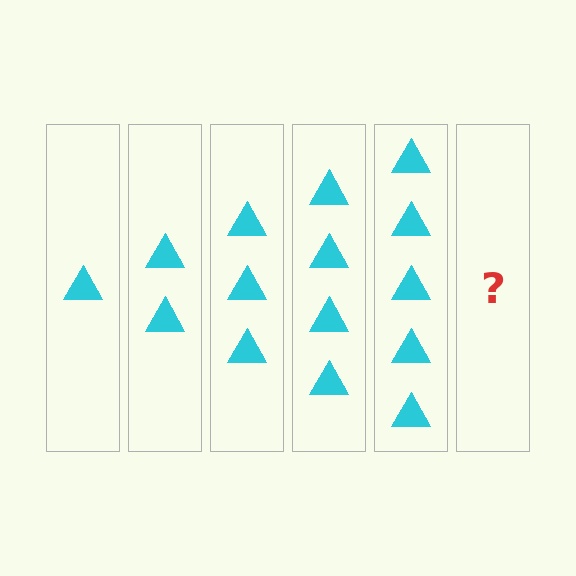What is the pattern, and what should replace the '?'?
The pattern is that each step adds one more triangle. The '?' should be 6 triangles.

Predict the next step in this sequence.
The next step is 6 triangles.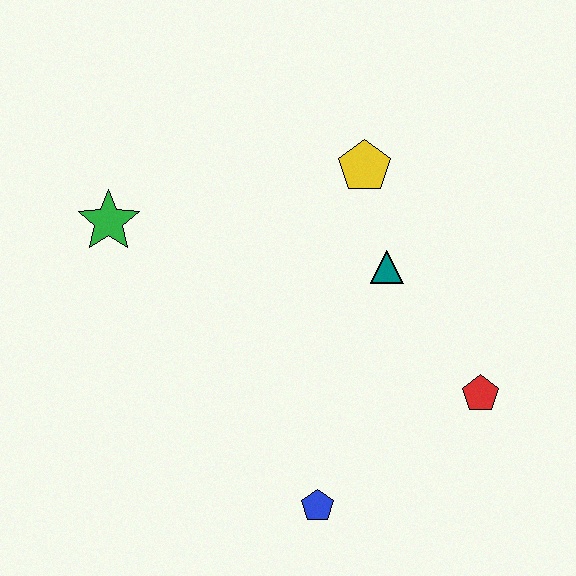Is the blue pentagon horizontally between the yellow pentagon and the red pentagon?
No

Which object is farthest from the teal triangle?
The green star is farthest from the teal triangle.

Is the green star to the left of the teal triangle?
Yes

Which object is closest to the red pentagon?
The teal triangle is closest to the red pentagon.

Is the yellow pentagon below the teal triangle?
No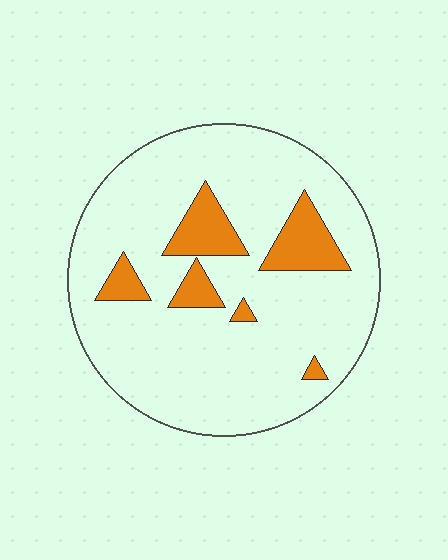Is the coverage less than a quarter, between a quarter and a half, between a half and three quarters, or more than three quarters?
Less than a quarter.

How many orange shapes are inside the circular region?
6.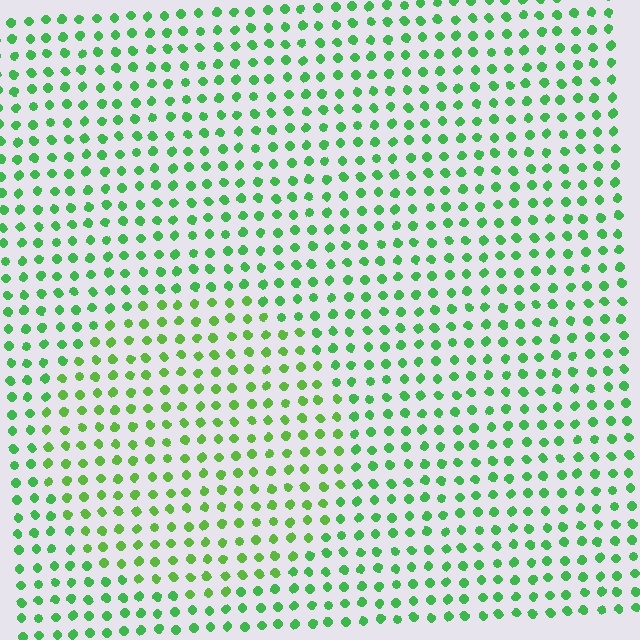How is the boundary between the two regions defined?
The boundary is defined purely by a slight shift in hue (about 23 degrees). Spacing, size, and orientation are identical on both sides.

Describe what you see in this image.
The image is filled with small green elements in a uniform arrangement. A circle-shaped region is visible where the elements are tinted to a slightly different hue, forming a subtle color boundary.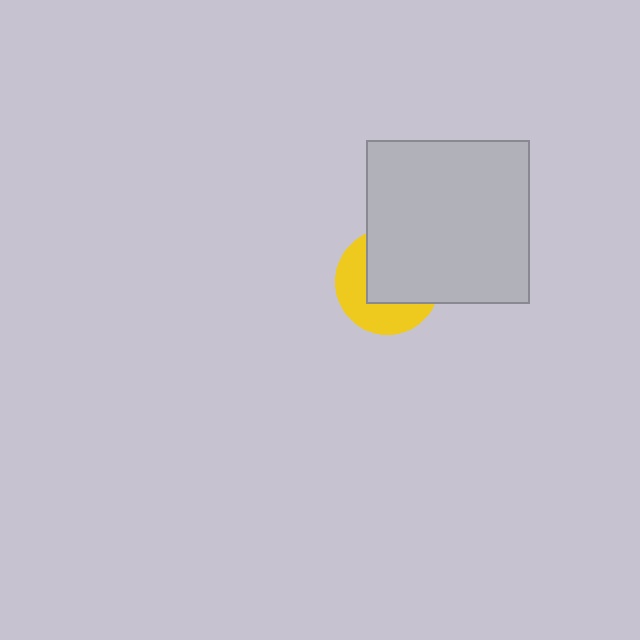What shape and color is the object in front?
The object in front is a light gray square.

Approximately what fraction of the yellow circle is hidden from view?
Roughly 56% of the yellow circle is hidden behind the light gray square.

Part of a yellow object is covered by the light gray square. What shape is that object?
It is a circle.